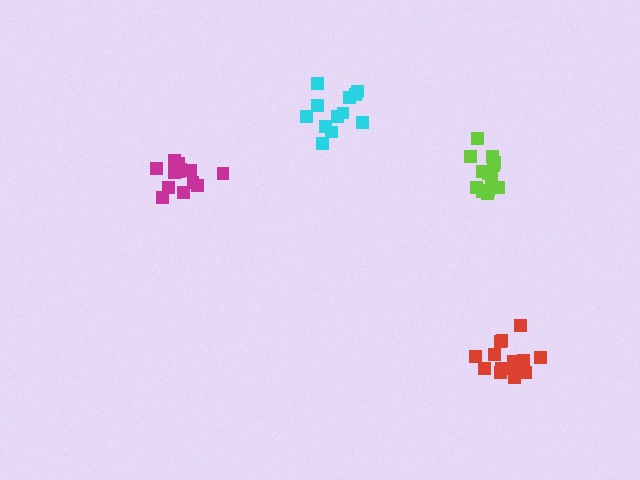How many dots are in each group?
Group 1: 15 dots, Group 2: 13 dots, Group 3: 12 dots, Group 4: 13 dots (53 total).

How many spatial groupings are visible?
There are 4 spatial groupings.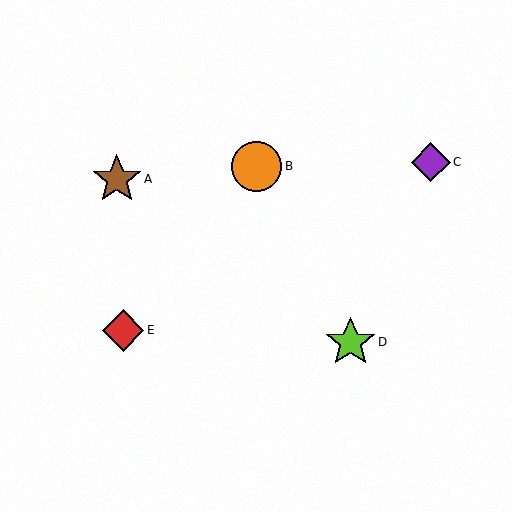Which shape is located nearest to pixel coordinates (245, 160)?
The orange circle (labeled B) at (257, 166) is nearest to that location.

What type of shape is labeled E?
Shape E is a red diamond.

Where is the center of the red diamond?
The center of the red diamond is at (123, 330).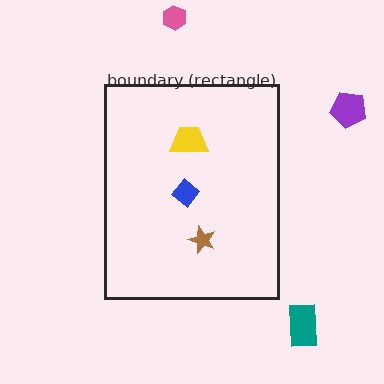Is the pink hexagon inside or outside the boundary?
Outside.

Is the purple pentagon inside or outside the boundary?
Outside.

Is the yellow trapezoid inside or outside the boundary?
Inside.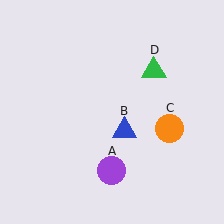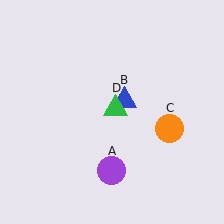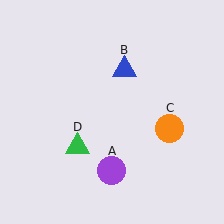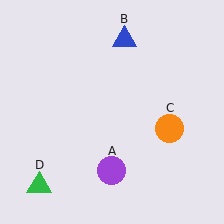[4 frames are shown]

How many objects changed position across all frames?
2 objects changed position: blue triangle (object B), green triangle (object D).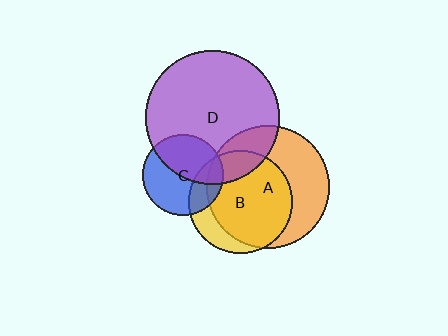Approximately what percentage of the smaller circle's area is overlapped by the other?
Approximately 20%.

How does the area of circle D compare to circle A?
Approximately 1.2 times.